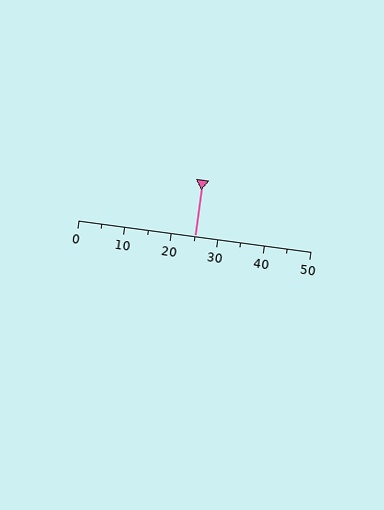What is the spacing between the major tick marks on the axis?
The major ticks are spaced 10 apart.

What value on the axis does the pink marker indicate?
The marker indicates approximately 25.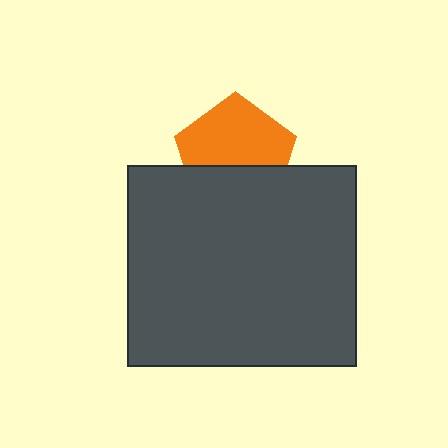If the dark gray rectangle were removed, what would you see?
You would see the complete orange pentagon.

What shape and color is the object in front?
The object in front is a dark gray rectangle.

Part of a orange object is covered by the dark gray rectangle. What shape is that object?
It is a pentagon.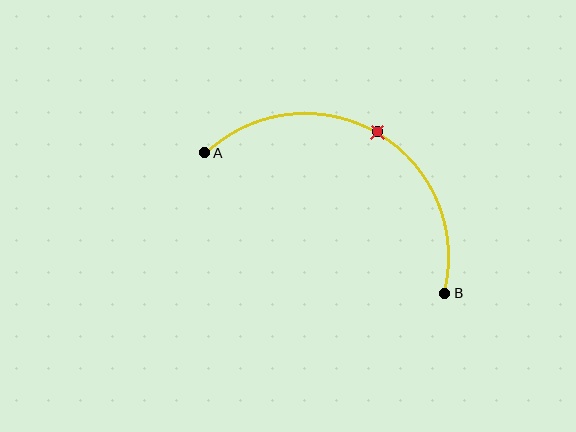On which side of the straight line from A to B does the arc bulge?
The arc bulges above the straight line connecting A and B.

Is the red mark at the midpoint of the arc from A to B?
Yes. The red mark lies on the arc at equal arc-length from both A and B — it is the arc midpoint.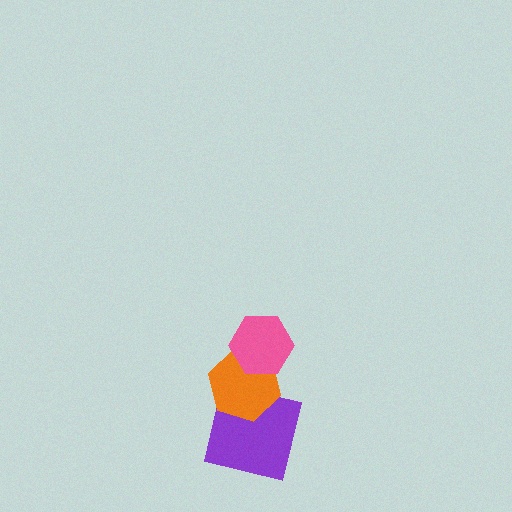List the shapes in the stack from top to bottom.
From top to bottom: the pink hexagon, the orange hexagon, the purple square.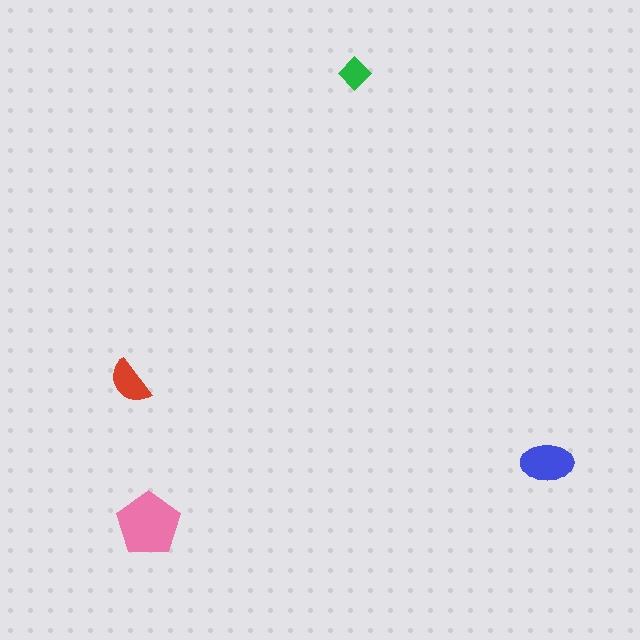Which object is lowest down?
The pink pentagon is bottommost.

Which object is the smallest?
The green diamond.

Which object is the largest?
The pink pentagon.